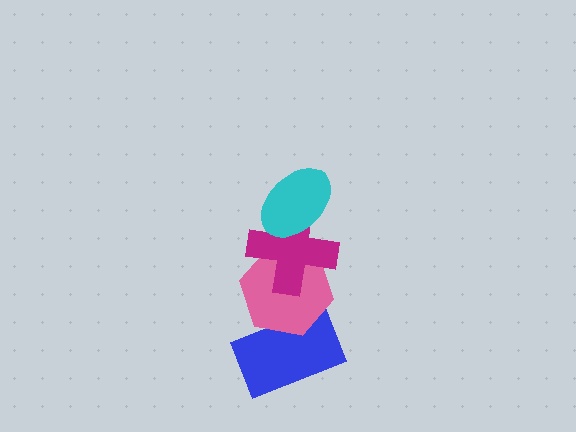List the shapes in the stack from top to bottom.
From top to bottom: the cyan ellipse, the magenta cross, the pink hexagon, the blue rectangle.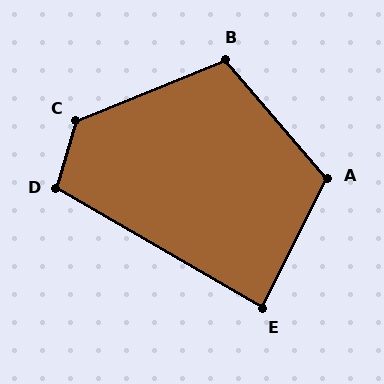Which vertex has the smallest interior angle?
E, at approximately 86 degrees.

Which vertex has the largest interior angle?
C, at approximately 129 degrees.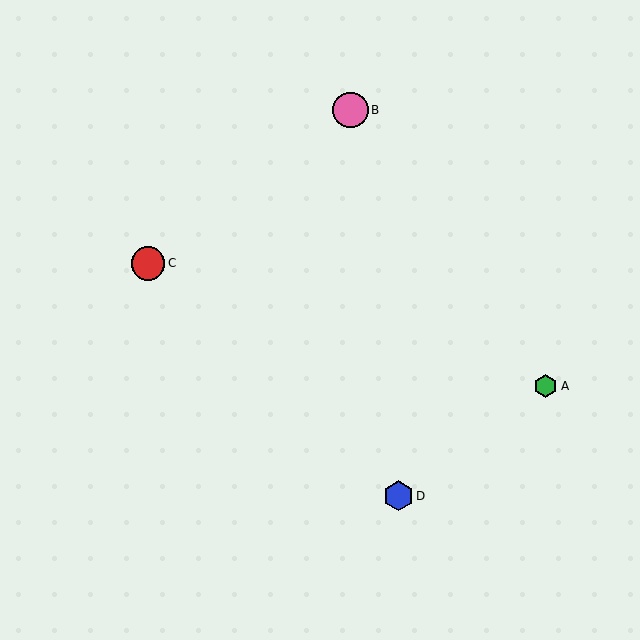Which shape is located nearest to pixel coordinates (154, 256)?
The red circle (labeled C) at (148, 263) is nearest to that location.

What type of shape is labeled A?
Shape A is a green hexagon.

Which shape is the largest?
The pink circle (labeled B) is the largest.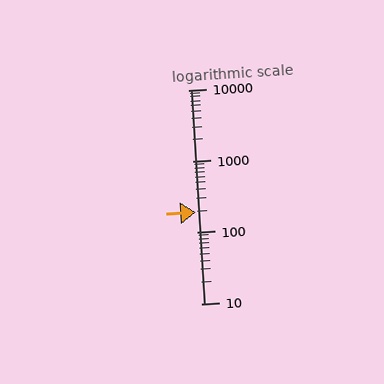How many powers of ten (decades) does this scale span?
The scale spans 3 decades, from 10 to 10000.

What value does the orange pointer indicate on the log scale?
The pointer indicates approximately 190.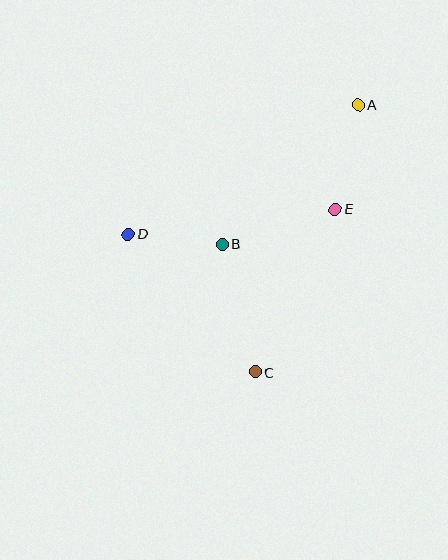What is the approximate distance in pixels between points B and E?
The distance between B and E is approximately 118 pixels.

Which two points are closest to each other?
Points B and D are closest to each other.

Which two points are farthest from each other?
Points A and C are farthest from each other.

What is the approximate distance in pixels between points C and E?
The distance between C and E is approximately 181 pixels.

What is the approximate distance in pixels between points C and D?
The distance between C and D is approximately 187 pixels.